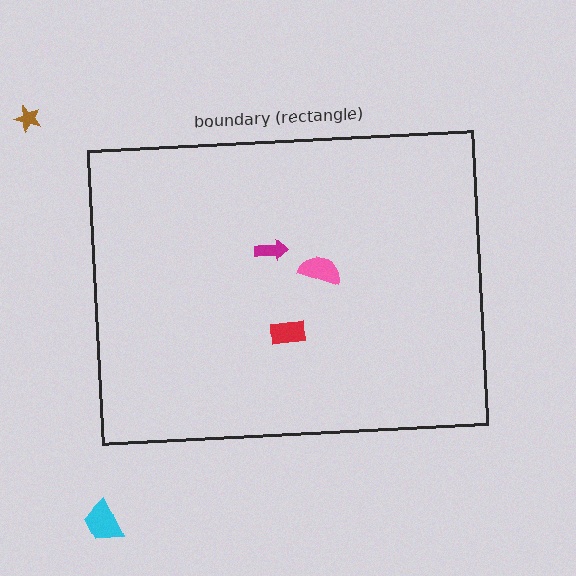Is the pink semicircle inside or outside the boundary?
Inside.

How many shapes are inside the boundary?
3 inside, 2 outside.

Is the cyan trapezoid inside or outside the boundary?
Outside.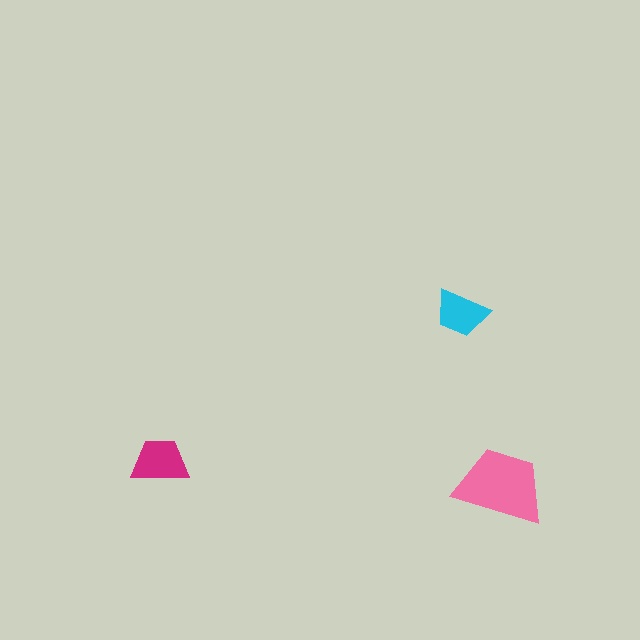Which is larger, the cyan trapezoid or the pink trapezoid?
The pink one.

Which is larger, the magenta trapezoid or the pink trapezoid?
The pink one.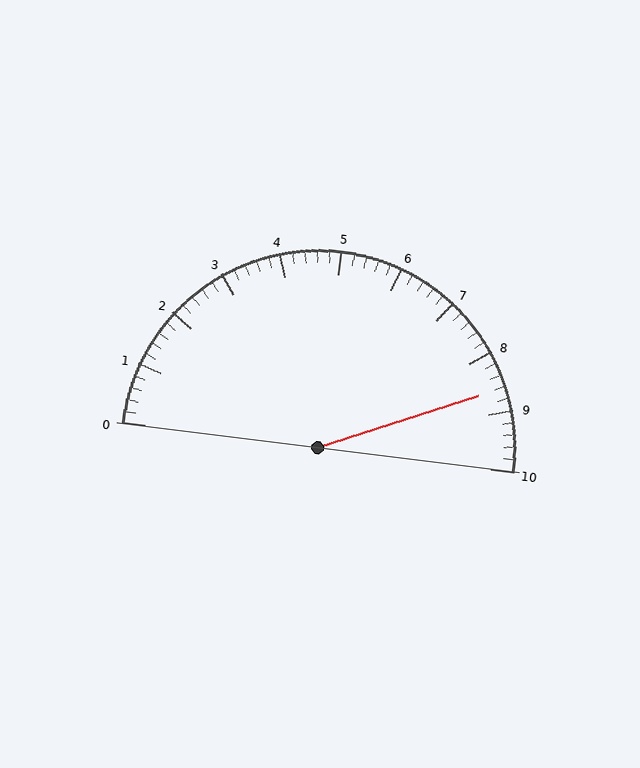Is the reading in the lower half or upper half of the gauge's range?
The reading is in the upper half of the range (0 to 10).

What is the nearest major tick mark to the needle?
The nearest major tick mark is 9.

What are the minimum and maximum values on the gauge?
The gauge ranges from 0 to 10.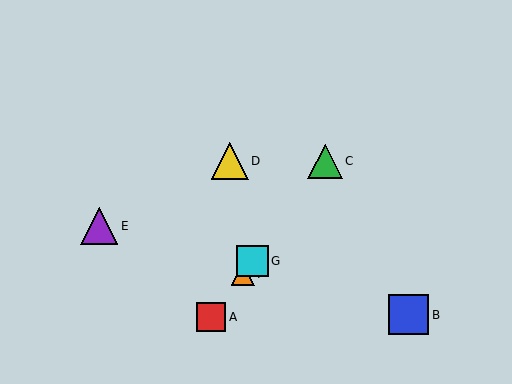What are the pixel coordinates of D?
Object D is at (230, 161).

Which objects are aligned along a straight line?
Objects A, C, F, G are aligned along a straight line.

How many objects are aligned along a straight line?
4 objects (A, C, F, G) are aligned along a straight line.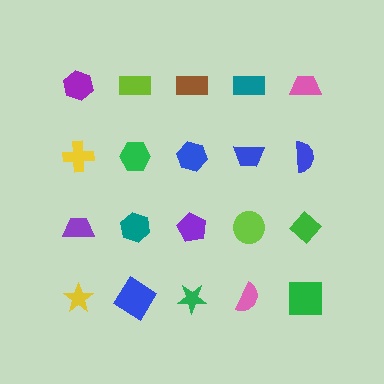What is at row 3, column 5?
A green diamond.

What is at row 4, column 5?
A green square.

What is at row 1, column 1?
A purple hexagon.